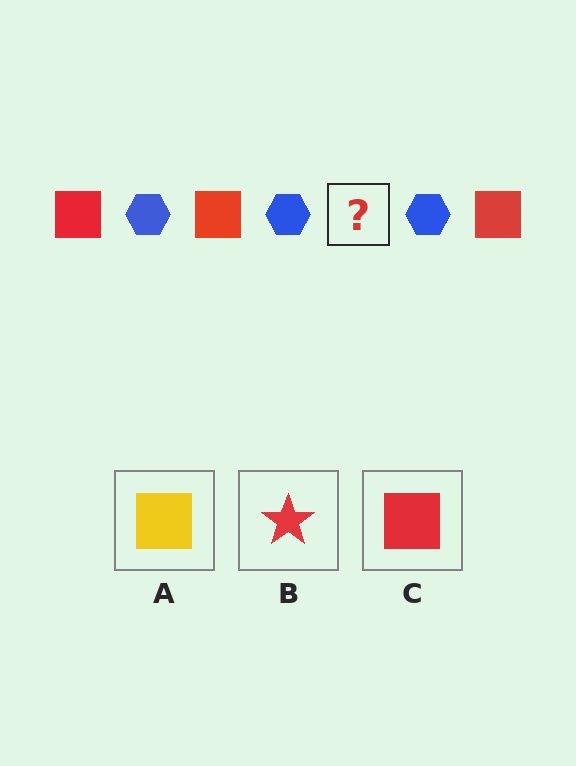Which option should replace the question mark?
Option C.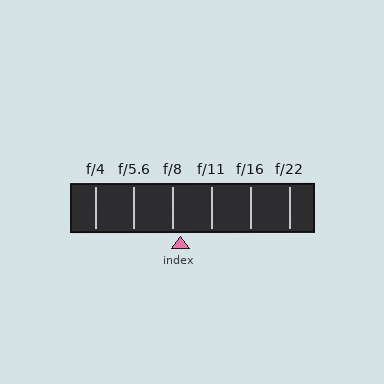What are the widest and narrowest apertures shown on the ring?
The widest aperture shown is f/4 and the narrowest is f/22.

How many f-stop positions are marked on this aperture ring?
There are 6 f-stop positions marked.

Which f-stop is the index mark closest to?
The index mark is closest to f/8.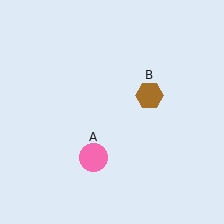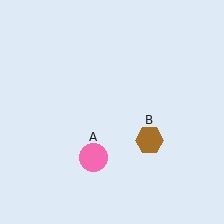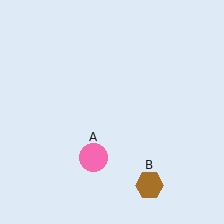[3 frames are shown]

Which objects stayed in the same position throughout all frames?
Pink circle (object A) remained stationary.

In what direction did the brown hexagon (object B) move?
The brown hexagon (object B) moved down.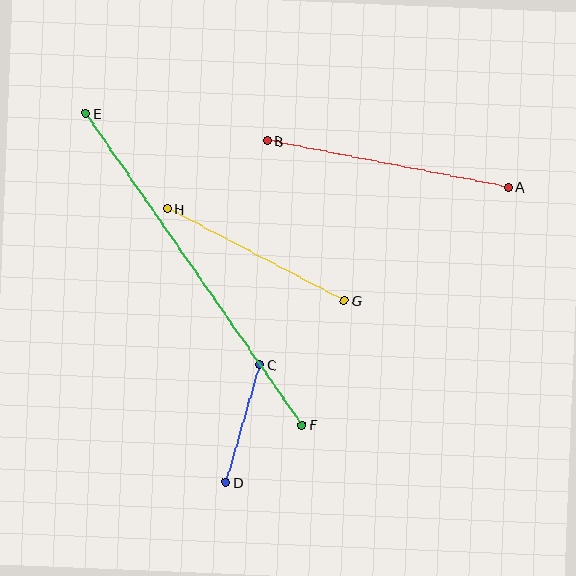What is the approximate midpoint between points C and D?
The midpoint is at approximately (243, 424) pixels.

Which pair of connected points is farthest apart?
Points E and F are farthest apart.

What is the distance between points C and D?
The distance is approximately 122 pixels.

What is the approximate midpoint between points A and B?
The midpoint is at approximately (388, 164) pixels.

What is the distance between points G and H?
The distance is approximately 199 pixels.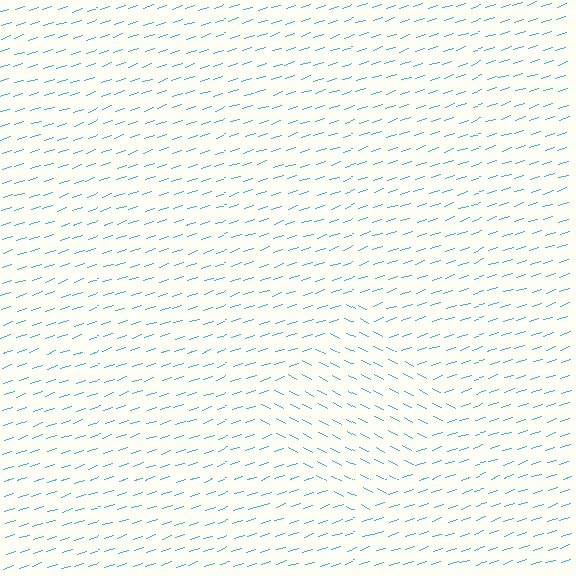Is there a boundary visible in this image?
Yes, there is a texture boundary formed by a change in line orientation.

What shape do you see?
I see a diamond.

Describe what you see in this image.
The image is filled with small cyan line segments. A diamond region in the image has lines oriented differently from the surrounding lines, creating a visible texture boundary.